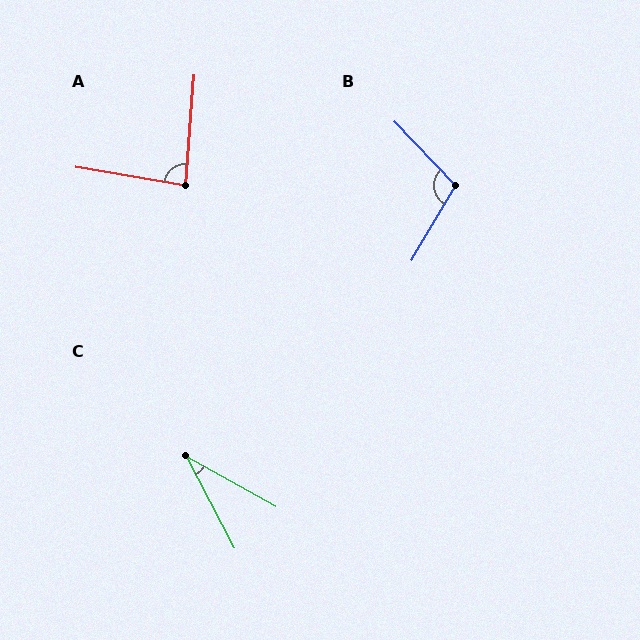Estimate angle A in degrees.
Approximately 85 degrees.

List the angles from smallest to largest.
C (33°), A (85°), B (106°).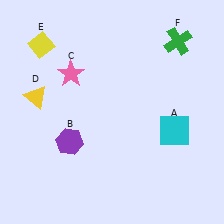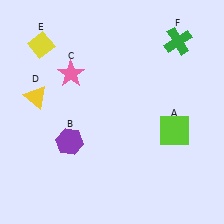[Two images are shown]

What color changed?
The square (A) changed from cyan in Image 1 to lime in Image 2.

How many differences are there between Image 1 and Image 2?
There is 1 difference between the two images.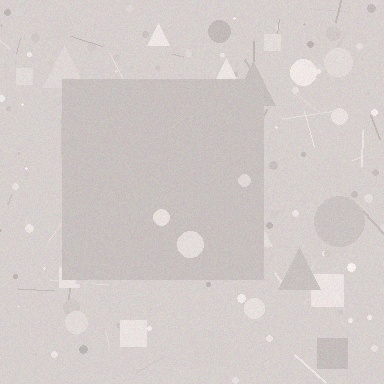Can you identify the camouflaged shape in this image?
The camouflaged shape is a square.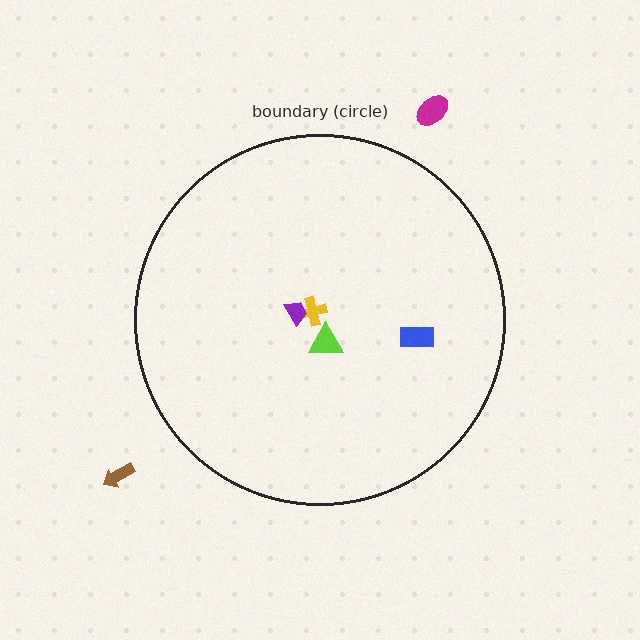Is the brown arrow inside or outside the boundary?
Outside.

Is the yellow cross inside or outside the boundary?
Inside.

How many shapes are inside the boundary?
4 inside, 2 outside.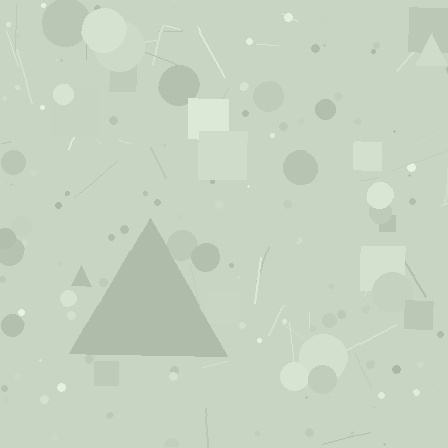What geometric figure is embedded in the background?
A triangle is embedded in the background.